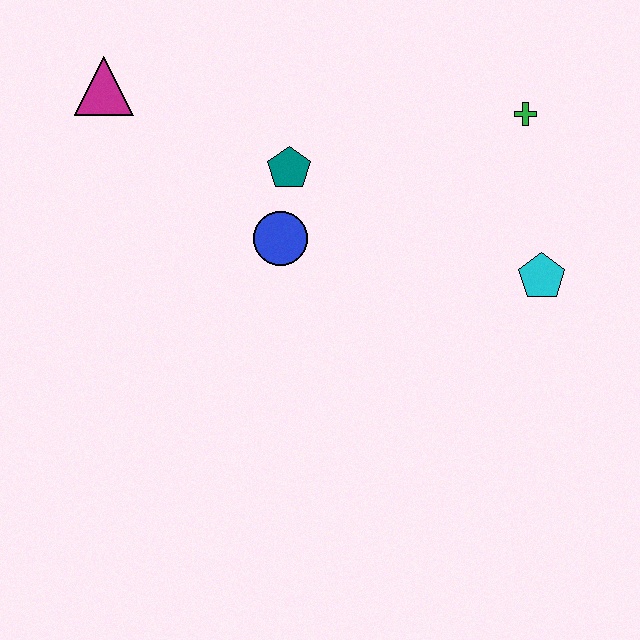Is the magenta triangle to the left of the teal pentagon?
Yes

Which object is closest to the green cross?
The cyan pentagon is closest to the green cross.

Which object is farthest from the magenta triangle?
The cyan pentagon is farthest from the magenta triangle.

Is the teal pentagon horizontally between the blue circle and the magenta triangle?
No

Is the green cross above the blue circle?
Yes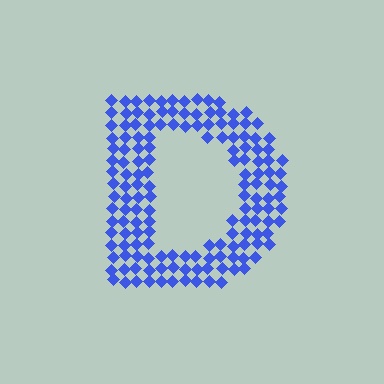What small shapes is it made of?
It is made of small diamonds.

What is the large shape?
The large shape is the letter D.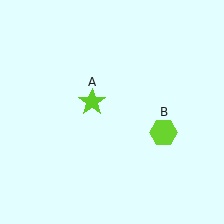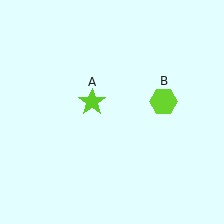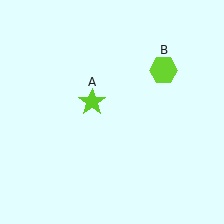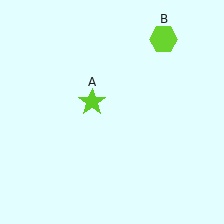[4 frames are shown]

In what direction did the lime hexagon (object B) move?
The lime hexagon (object B) moved up.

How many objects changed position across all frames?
1 object changed position: lime hexagon (object B).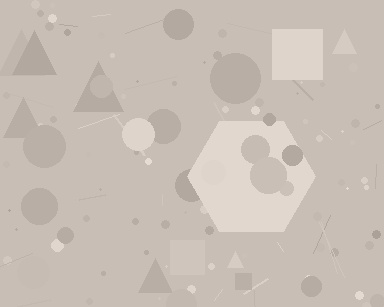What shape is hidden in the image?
A hexagon is hidden in the image.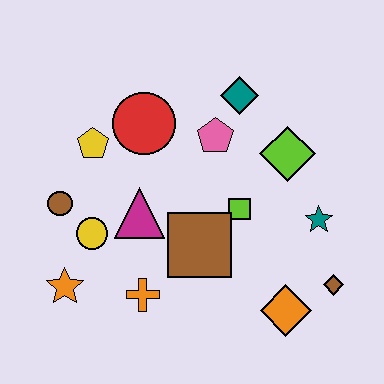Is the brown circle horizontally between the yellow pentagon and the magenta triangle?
No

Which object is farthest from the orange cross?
The teal diamond is farthest from the orange cross.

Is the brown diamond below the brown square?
Yes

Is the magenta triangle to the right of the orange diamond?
No